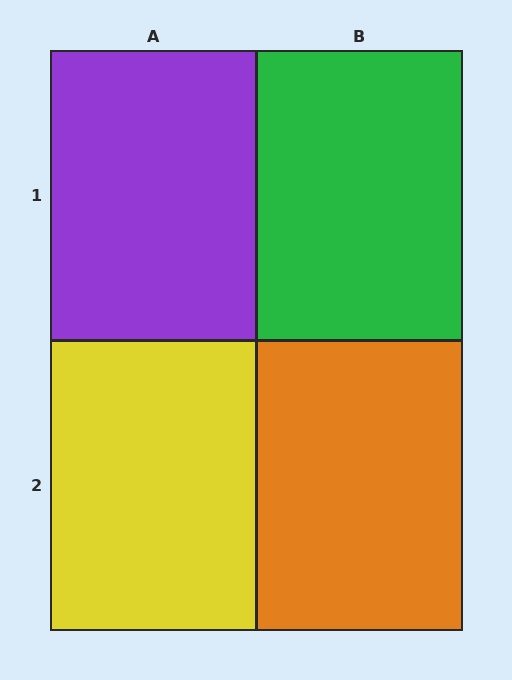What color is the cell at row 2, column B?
Orange.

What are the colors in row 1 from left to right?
Purple, green.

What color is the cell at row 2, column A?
Yellow.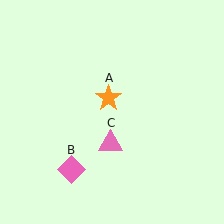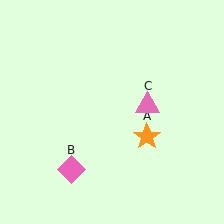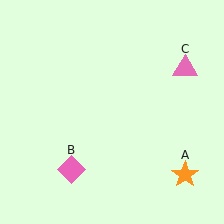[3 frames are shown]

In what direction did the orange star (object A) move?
The orange star (object A) moved down and to the right.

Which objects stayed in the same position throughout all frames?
Pink diamond (object B) remained stationary.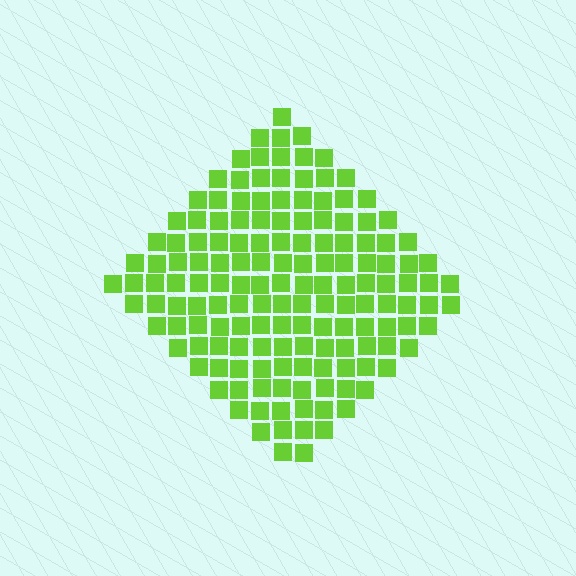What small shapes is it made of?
It is made of small squares.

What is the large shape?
The large shape is a diamond.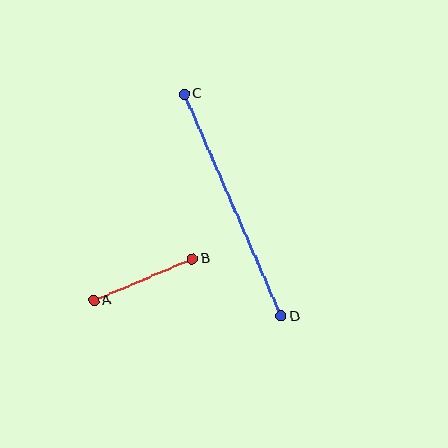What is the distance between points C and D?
The distance is approximately 242 pixels.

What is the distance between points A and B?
The distance is approximately 107 pixels.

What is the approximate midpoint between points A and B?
The midpoint is at approximately (143, 280) pixels.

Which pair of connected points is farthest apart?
Points C and D are farthest apart.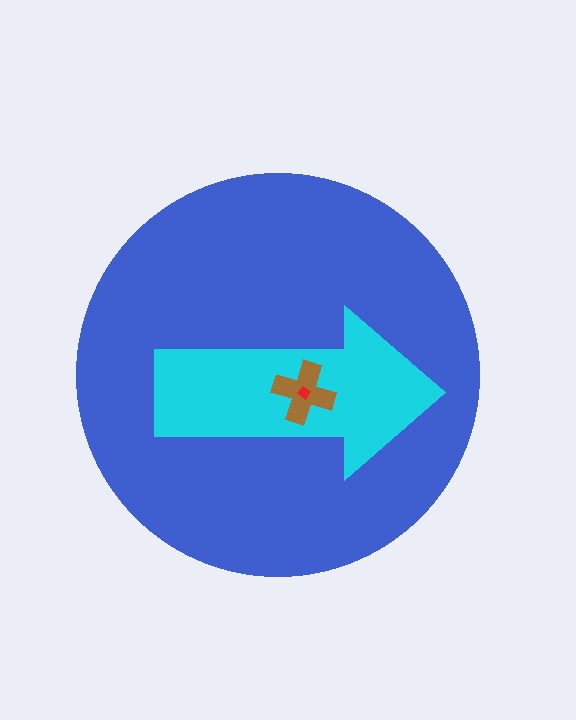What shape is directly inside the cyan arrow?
The brown cross.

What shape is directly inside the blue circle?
The cyan arrow.